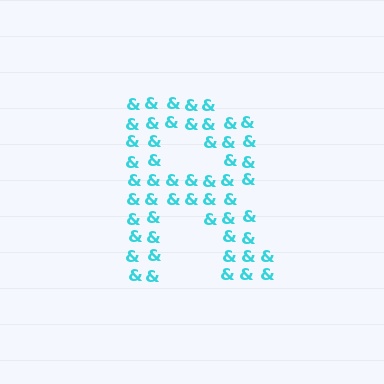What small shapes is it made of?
It is made of small ampersands.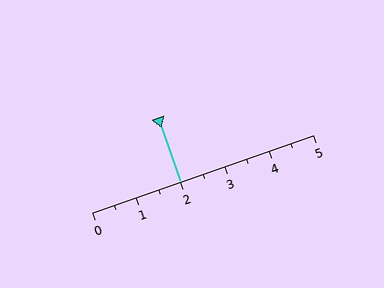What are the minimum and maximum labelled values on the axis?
The axis runs from 0 to 5.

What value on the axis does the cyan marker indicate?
The marker indicates approximately 2.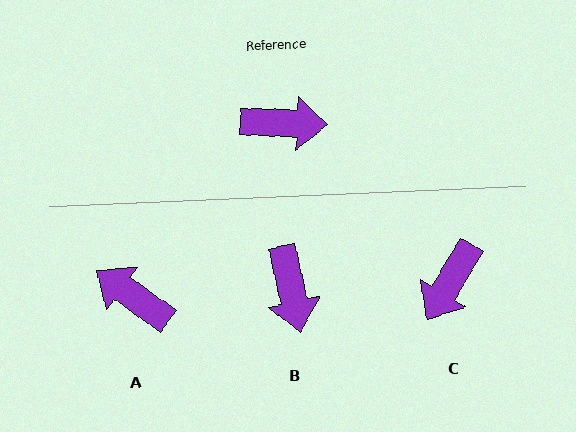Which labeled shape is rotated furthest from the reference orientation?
A, about 147 degrees away.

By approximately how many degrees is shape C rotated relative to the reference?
Approximately 118 degrees clockwise.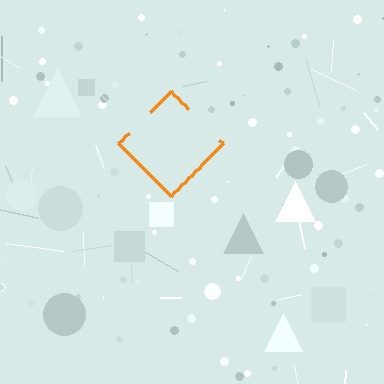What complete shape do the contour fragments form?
The contour fragments form a diamond.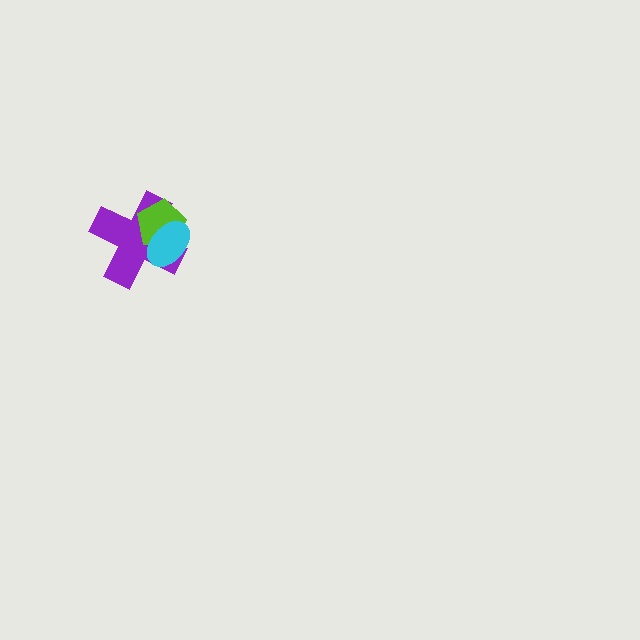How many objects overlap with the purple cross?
2 objects overlap with the purple cross.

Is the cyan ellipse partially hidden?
No, no other shape covers it.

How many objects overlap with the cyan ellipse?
2 objects overlap with the cyan ellipse.